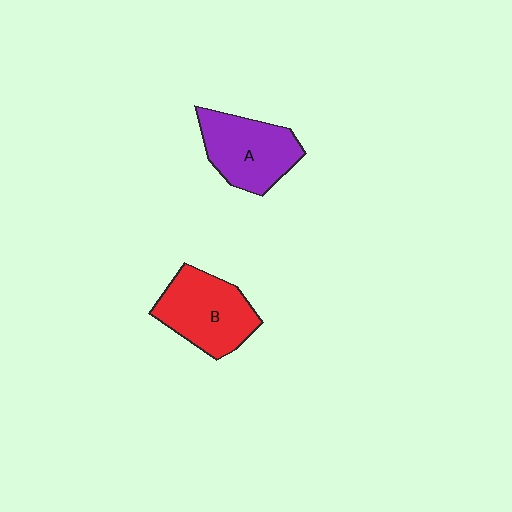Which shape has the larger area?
Shape B (red).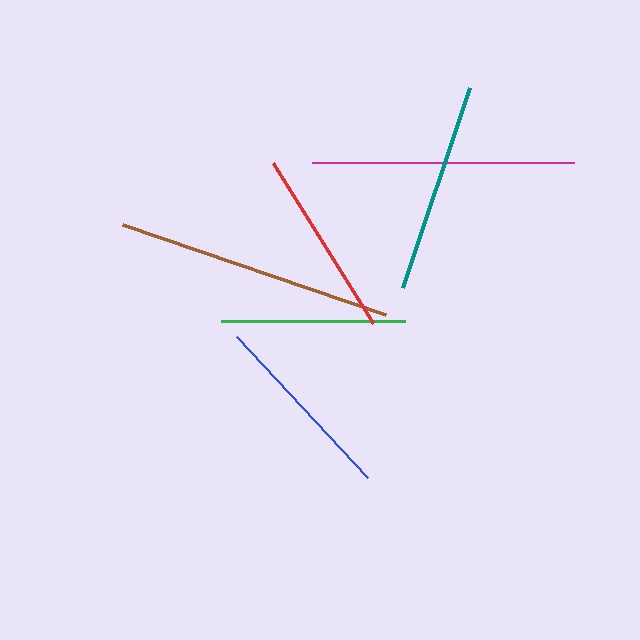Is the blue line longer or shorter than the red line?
The blue line is longer than the red line.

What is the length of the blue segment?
The blue segment is approximately 192 pixels long.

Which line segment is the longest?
The brown line is the longest at approximately 278 pixels.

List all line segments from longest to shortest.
From longest to shortest: brown, magenta, teal, blue, red, green.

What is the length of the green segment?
The green segment is approximately 184 pixels long.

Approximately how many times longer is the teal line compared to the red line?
The teal line is approximately 1.1 times the length of the red line.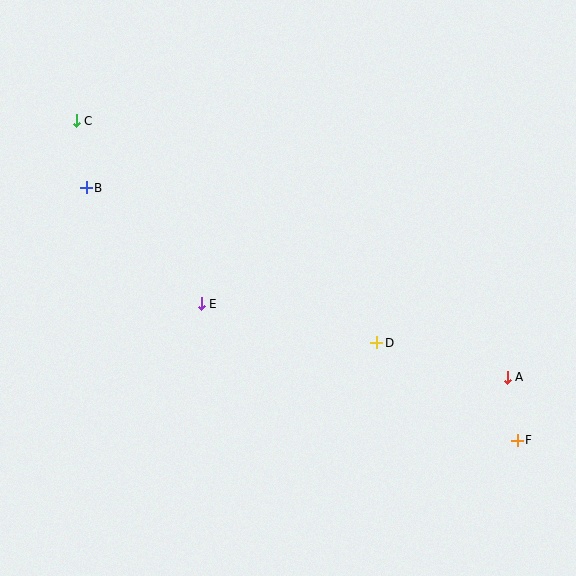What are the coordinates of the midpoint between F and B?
The midpoint between F and B is at (302, 314).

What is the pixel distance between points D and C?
The distance between D and C is 373 pixels.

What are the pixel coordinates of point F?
Point F is at (517, 440).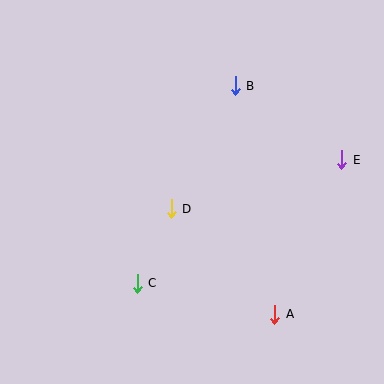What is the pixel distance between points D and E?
The distance between D and E is 177 pixels.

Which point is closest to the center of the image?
Point D at (171, 209) is closest to the center.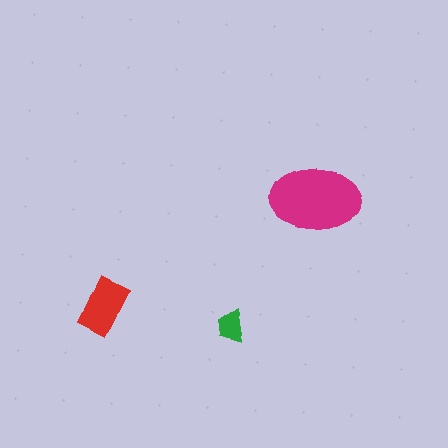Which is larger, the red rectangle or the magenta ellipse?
The magenta ellipse.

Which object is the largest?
The magenta ellipse.